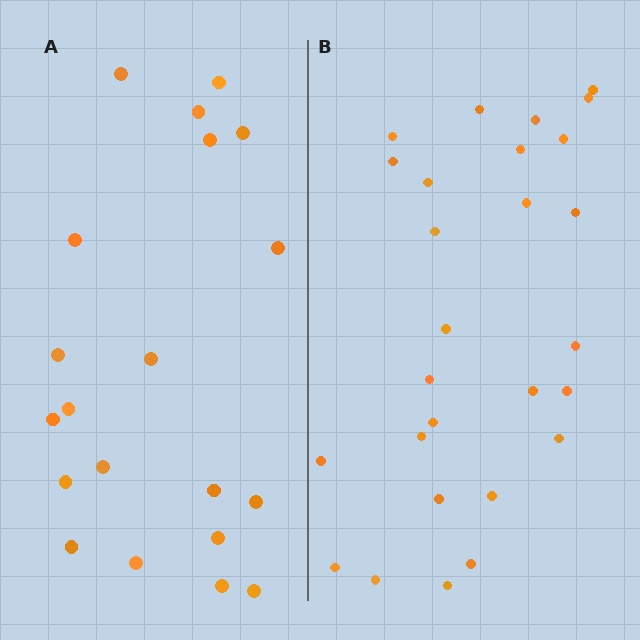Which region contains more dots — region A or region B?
Region B (the right region) has more dots.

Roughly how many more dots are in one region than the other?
Region B has roughly 8 or so more dots than region A.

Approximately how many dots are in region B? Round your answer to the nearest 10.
About 30 dots. (The exact count is 27, which rounds to 30.)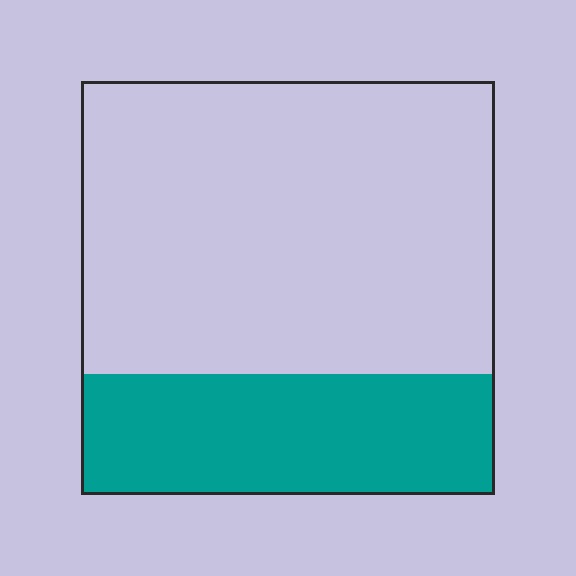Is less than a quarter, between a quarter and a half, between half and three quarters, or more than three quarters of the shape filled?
Between a quarter and a half.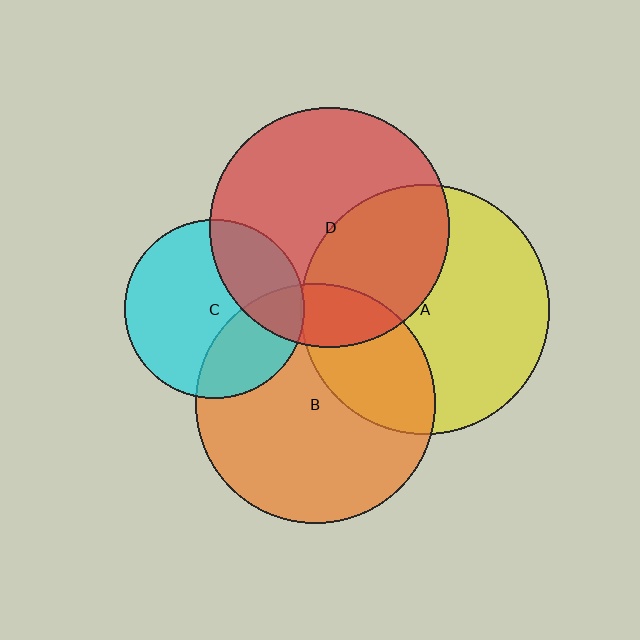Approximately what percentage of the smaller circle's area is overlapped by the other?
Approximately 30%.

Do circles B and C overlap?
Yes.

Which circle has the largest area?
Circle A (yellow).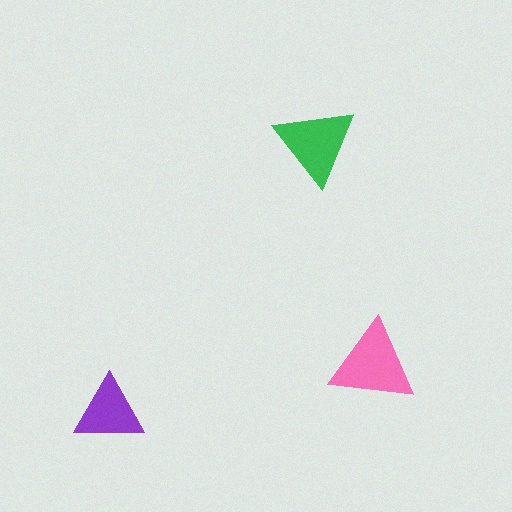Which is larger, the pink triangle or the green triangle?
The pink one.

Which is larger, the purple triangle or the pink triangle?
The pink one.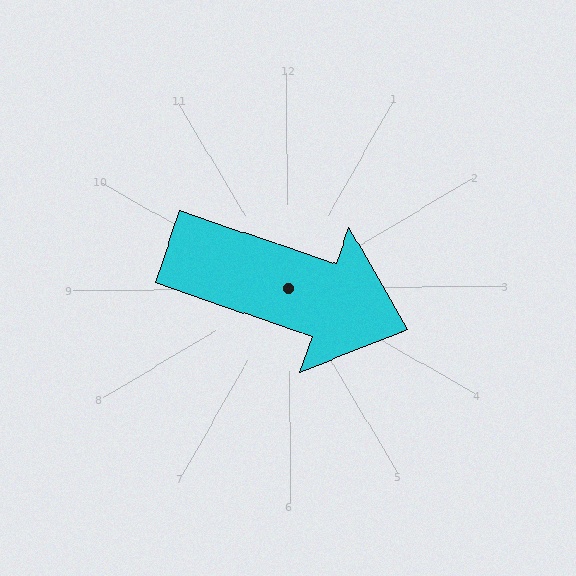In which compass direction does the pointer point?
East.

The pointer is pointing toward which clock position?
Roughly 4 o'clock.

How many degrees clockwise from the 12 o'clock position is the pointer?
Approximately 110 degrees.